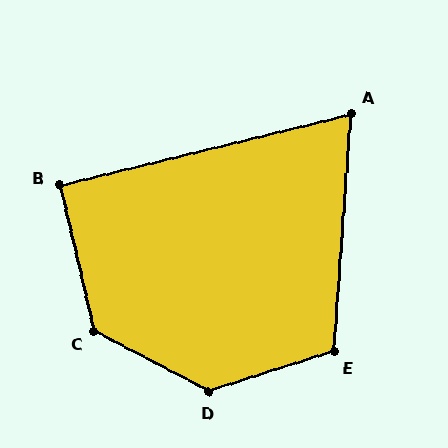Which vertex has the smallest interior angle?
A, at approximately 72 degrees.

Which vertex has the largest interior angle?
D, at approximately 134 degrees.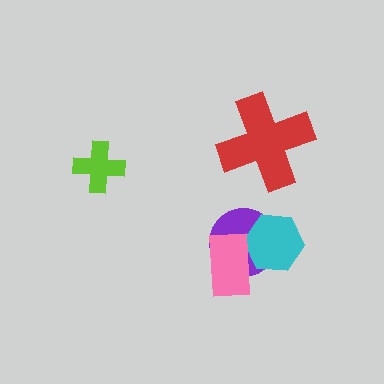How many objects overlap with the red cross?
0 objects overlap with the red cross.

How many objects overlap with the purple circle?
2 objects overlap with the purple circle.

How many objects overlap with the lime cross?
0 objects overlap with the lime cross.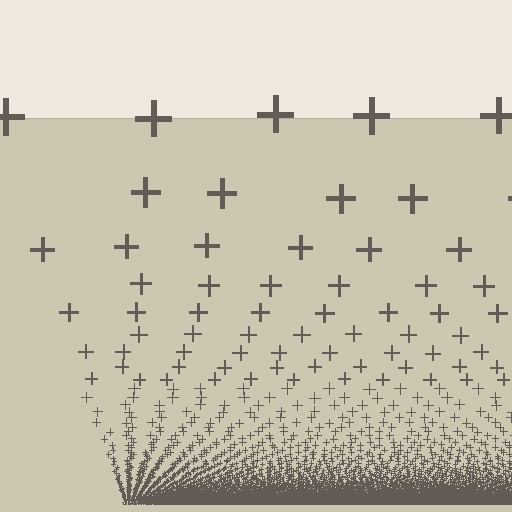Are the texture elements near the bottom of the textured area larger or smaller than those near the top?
Smaller. The gradient is inverted — elements near the bottom are smaller and denser.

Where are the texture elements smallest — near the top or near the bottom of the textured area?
Near the bottom.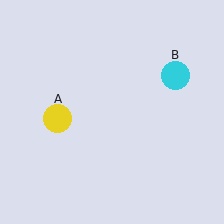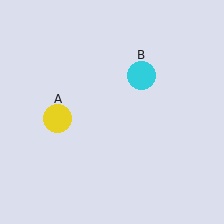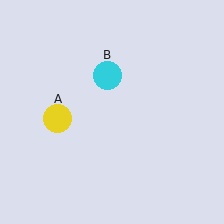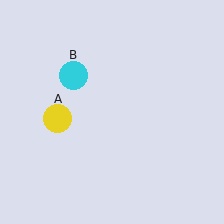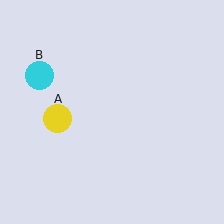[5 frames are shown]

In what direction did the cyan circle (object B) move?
The cyan circle (object B) moved left.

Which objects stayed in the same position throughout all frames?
Yellow circle (object A) remained stationary.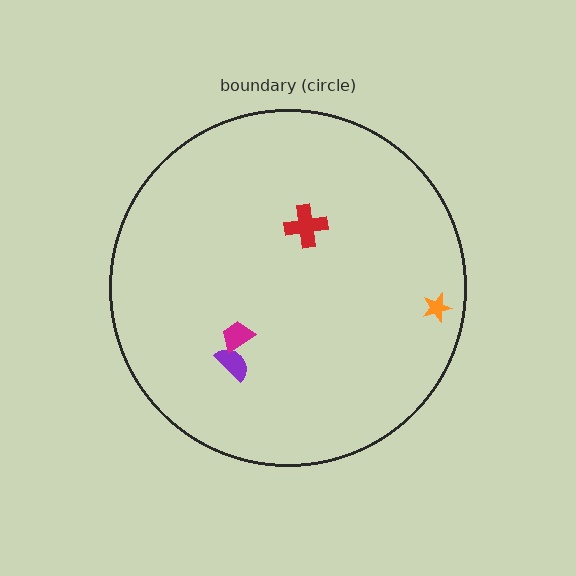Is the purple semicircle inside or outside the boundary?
Inside.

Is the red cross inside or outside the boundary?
Inside.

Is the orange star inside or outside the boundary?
Inside.